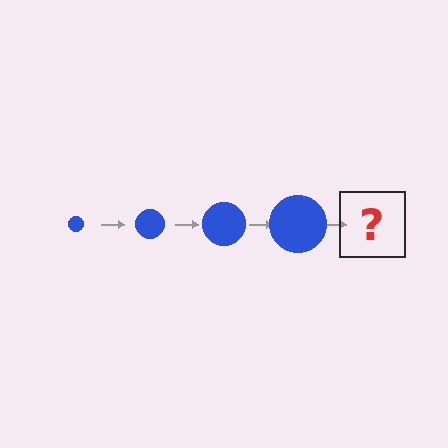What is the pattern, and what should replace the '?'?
The pattern is that the circle gets progressively larger each step. The '?' should be a blue circle, larger than the previous one.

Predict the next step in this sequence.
The next step is a blue circle, larger than the previous one.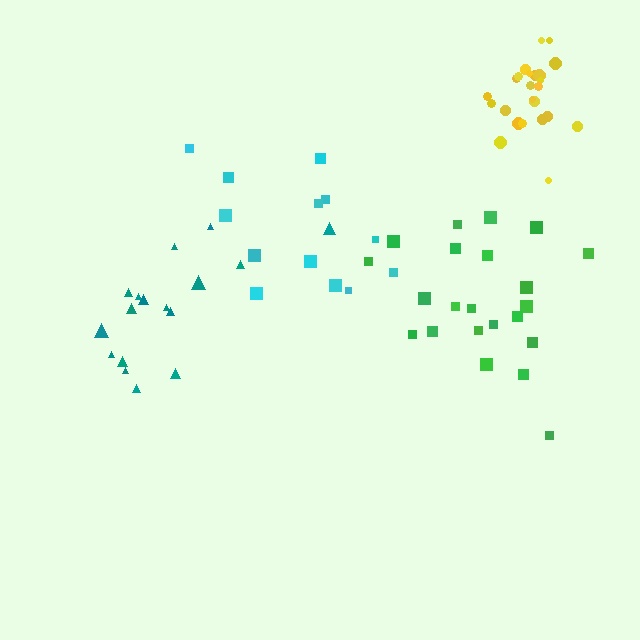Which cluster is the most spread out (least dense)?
Cyan.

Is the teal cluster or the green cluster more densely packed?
Green.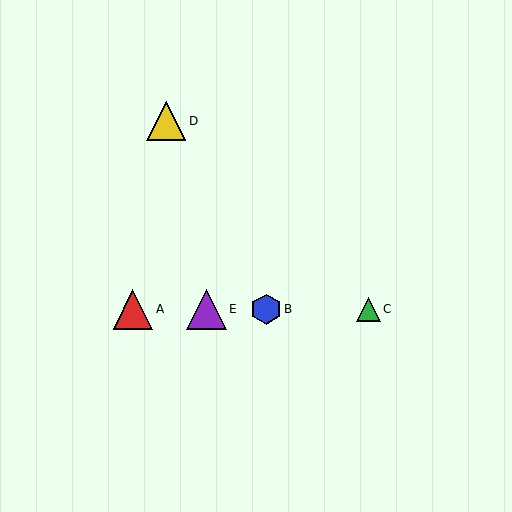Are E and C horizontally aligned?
Yes, both are at y≈309.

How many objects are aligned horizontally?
4 objects (A, B, C, E) are aligned horizontally.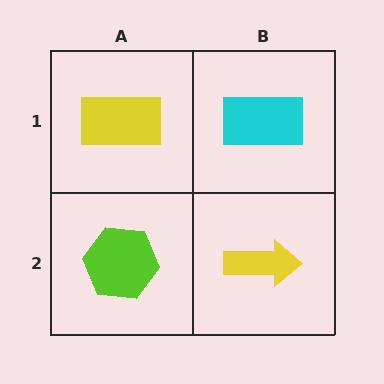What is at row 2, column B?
A yellow arrow.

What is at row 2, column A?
A lime hexagon.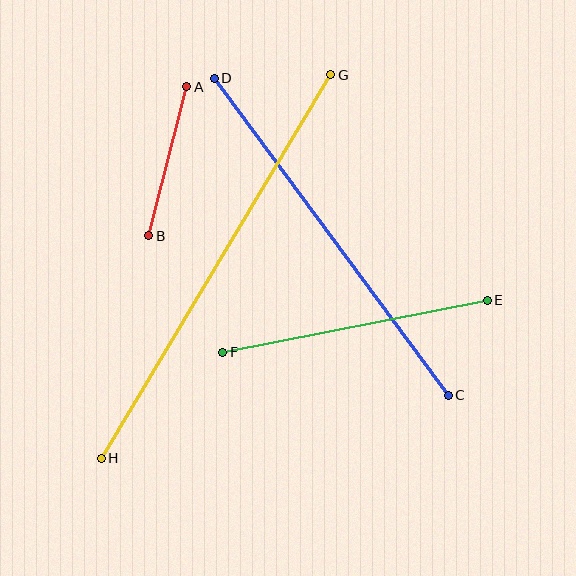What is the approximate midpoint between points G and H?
The midpoint is at approximately (216, 267) pixels.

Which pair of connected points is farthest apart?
Points G and H are farthest apart.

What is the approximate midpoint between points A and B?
The midpoint is at approximately (168, 161) pixels.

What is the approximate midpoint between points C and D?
The midpoint is at approximately (331, 237) pixels.